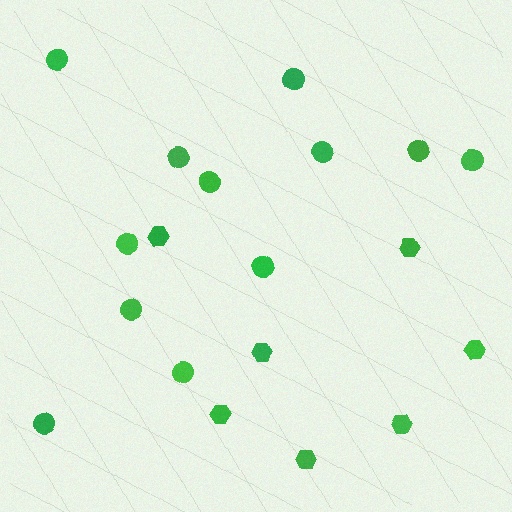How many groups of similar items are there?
There are 2 groups: one group of circles (12) and one group of hexagons (7).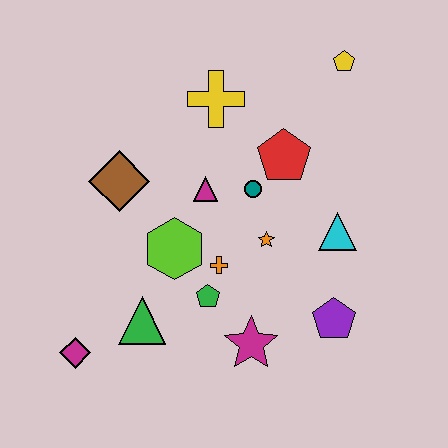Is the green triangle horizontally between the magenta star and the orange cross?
No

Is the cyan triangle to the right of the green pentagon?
Yes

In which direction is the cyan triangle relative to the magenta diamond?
The cyan triangle is to the right of the magenta diamond.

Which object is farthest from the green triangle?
The yellow pentagon is farthest from the green triangle.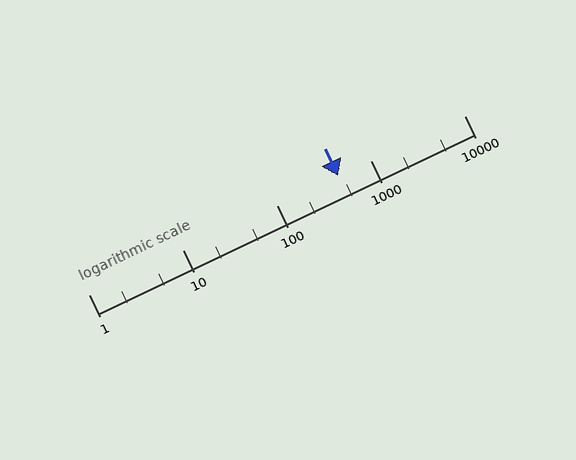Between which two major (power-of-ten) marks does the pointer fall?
The pointer is between 100 and 1000.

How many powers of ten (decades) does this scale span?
The scale spans 4 decades, from 1 to 10000.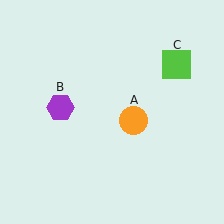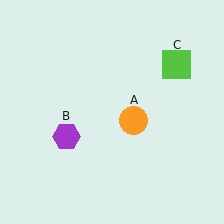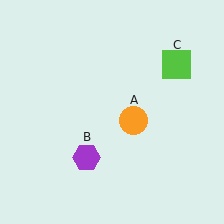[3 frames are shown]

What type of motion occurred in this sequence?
The purple hexagon (object B) rotated counterclockwise around the center of the scene.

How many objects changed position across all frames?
1 object changed position: purple hexagon (object B).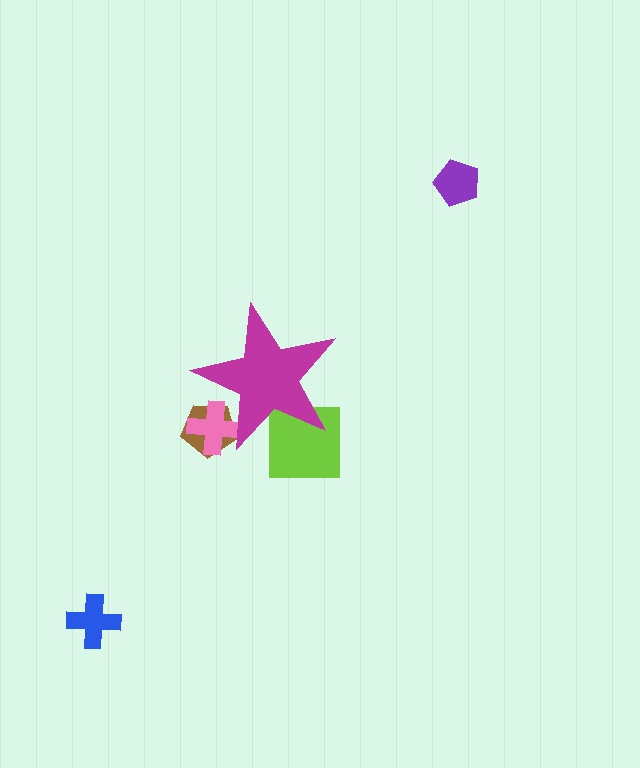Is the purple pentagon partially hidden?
No, the purple pentagon is fully visible.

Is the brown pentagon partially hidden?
Yes, the brown pentagon is partially hidden behind the magenta star.